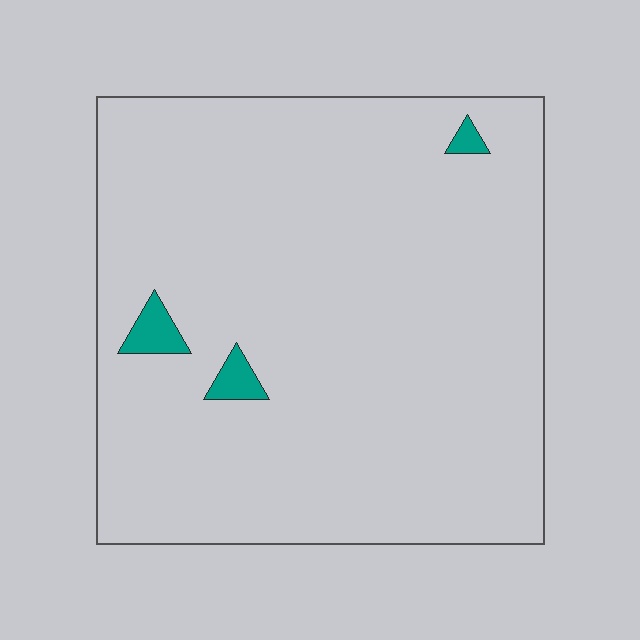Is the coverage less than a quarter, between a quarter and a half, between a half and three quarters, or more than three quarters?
Less than a quarter.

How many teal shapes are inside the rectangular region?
3.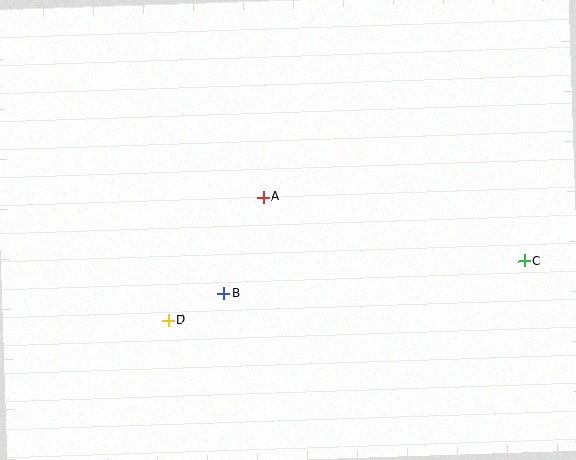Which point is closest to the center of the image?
Point A at (263, 197) is closest to the center.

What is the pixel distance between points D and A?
The distance between D and A is 156 pixels.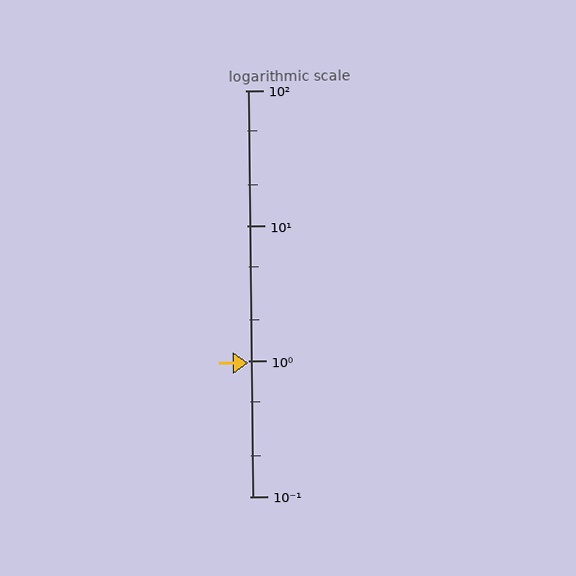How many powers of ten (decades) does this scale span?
The scale spans 3 decades, from 0.1 to 100.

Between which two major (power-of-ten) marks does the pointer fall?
The pointer is between 0.1 and 1.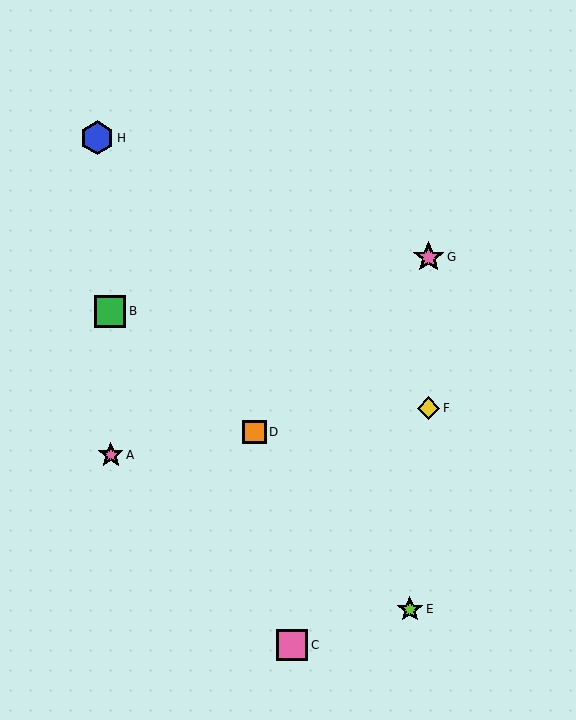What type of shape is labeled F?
Shape F is a yellow diamond.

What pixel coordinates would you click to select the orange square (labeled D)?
Click at (254, 432) to select the orange square D.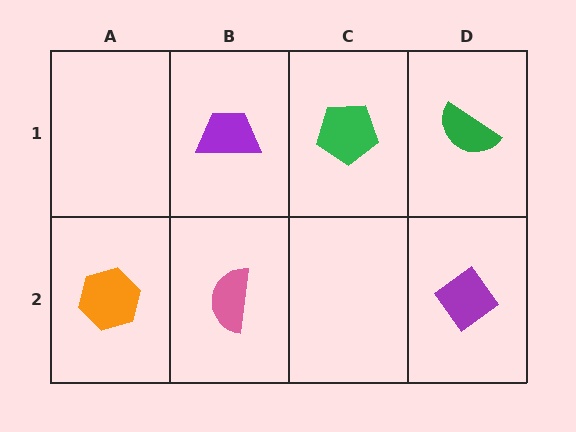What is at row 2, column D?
A purple diamond.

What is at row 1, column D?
A green semicircle.